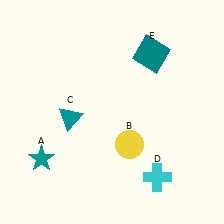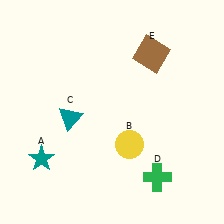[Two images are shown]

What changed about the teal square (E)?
In Image 1, E is teal. In Image 2, it changed to brown.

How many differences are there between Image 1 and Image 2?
There are 2 differences between the two images.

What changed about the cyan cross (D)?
In Image 1, D is cyan. In Image 2, it changed to green.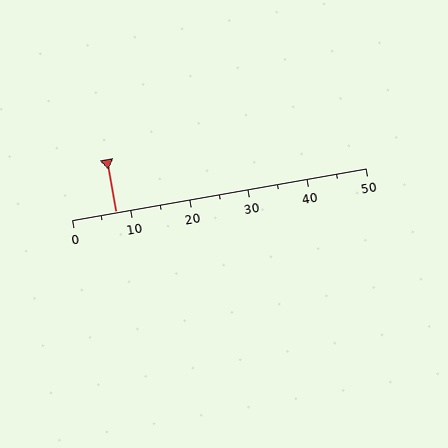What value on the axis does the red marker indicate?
The marker indicates approximately 7.5.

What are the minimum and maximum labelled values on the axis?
The axis runs from 0 to 50.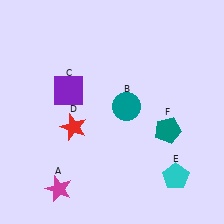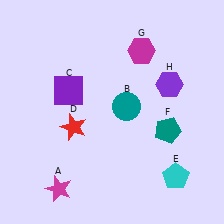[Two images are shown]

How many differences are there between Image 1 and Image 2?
There are 2 differences between the two images.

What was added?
A magenta hexagon (G), a purple hexagon (H) were added in Image 2.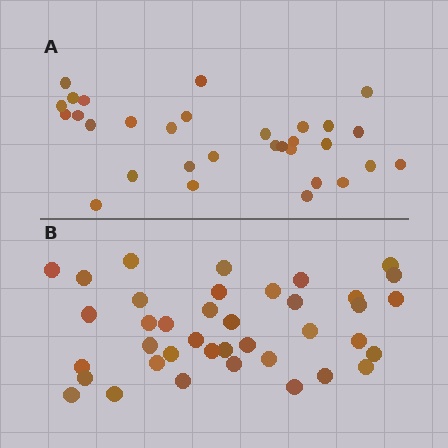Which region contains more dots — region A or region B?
Region B (the bottom region) has more dots.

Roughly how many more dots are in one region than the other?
Region B has roughly 8 or so more dots than region A.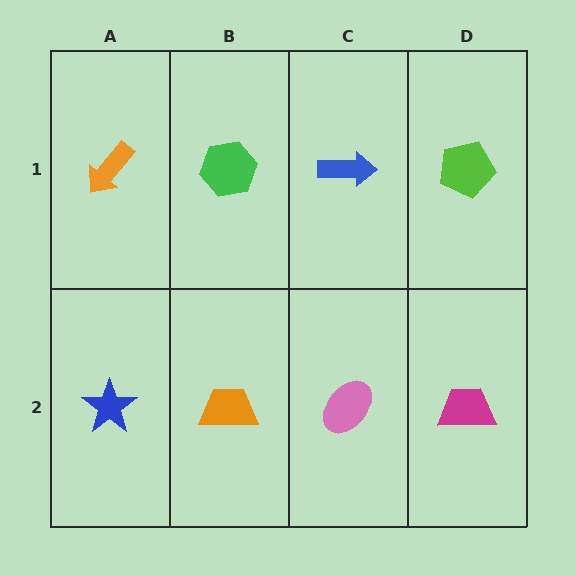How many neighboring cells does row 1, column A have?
2.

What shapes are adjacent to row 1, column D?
A magenta trapezoid (row 2, column D), a blue arrow (row 1, column C).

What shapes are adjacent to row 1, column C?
A pink ellipse (row 2, column C), a green hexagon (row 1, column B), a lime pentagon (row 1, column D).